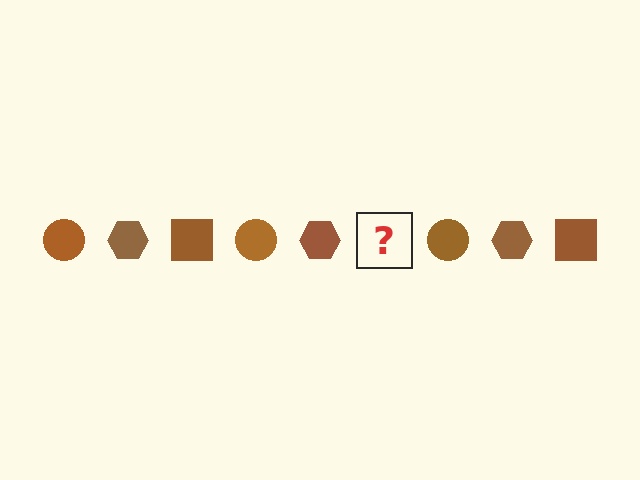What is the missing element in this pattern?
The missing element is a brown square.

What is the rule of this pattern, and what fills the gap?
The rule is that the pattern cycles through circle, hexagon, square shapes in brown. The gap should be filled with a brown square.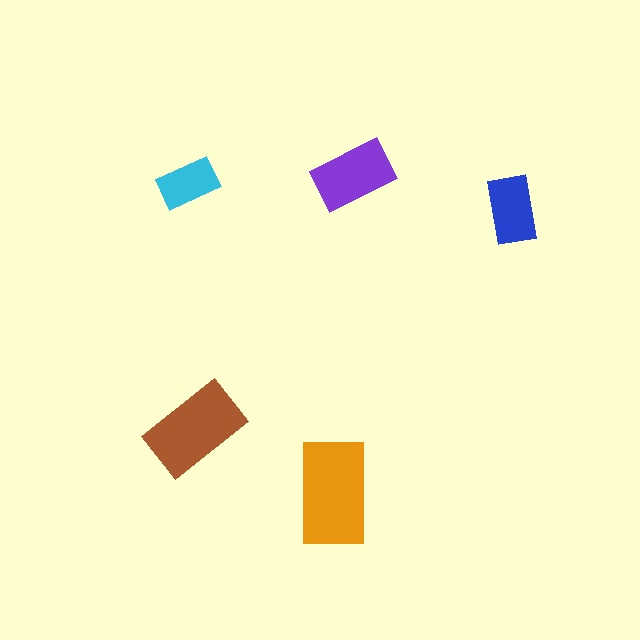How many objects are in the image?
There are 5 objects in the image.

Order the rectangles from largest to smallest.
the orange one, the brown one, the purple one, the blue one, the cyan one.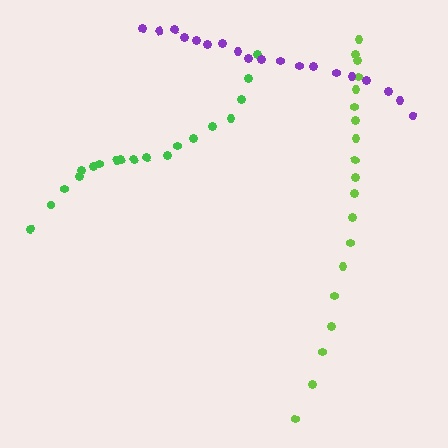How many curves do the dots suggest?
There are 3 distinct paths.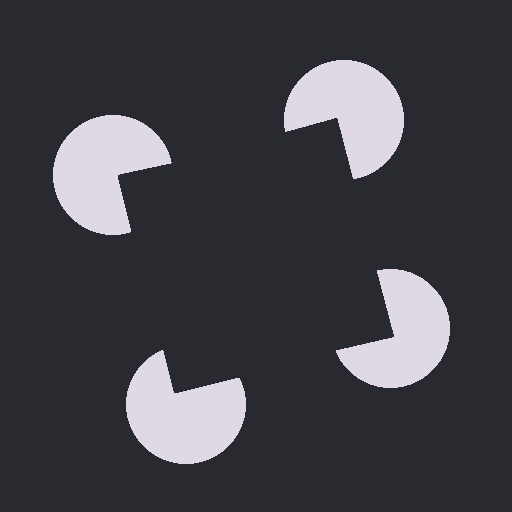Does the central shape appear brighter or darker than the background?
It typically appears slightly darker than the background, even though no actual brightness change is drawn.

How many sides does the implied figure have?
4 sides.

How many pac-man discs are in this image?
There are 4 — one at each vertex of the illusory square.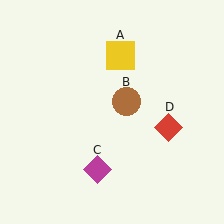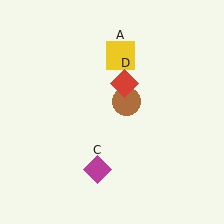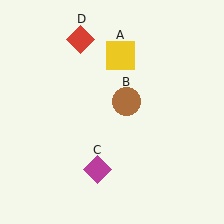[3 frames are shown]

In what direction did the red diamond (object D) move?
The red diamond (object D) moved up and to the left.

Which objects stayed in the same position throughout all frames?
Yellow square (object A) and brown circle (object B) and magenta diamond (object C) remained stationary.